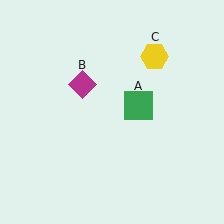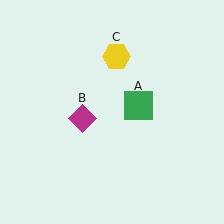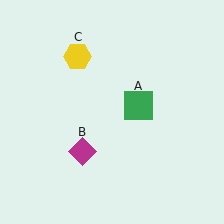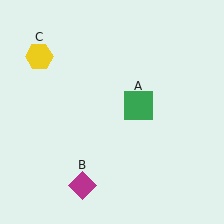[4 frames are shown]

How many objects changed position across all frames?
2 objects changed position: magenta diamond (object B), yellow hexagon (object C).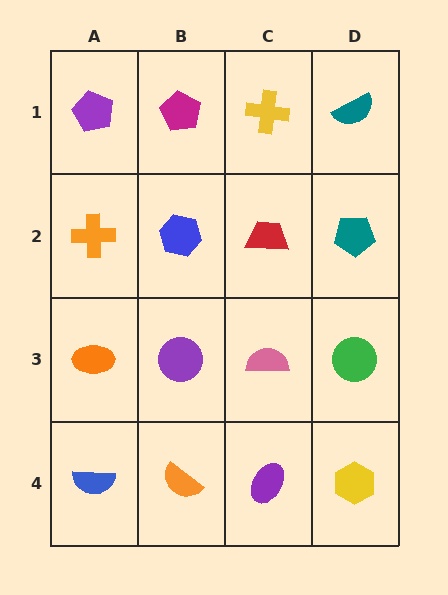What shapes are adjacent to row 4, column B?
A purple circle (row 3, column B), a blue semicircle (row 4, column A), a purple ellipse (row 4, column C).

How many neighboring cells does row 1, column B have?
3.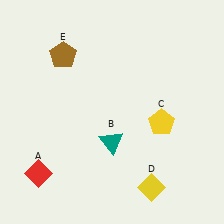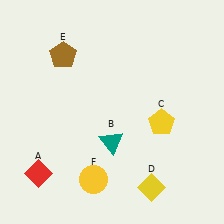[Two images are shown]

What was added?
A yellow circle (F) was added in Image 2.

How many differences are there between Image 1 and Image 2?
There is 1 difference between the two images.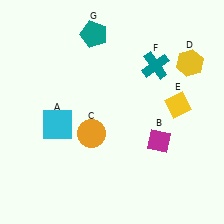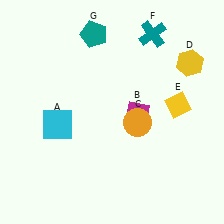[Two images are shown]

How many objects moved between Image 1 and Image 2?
3 objects moved between the two images.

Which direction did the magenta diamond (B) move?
The magenta diamond (B) moved up.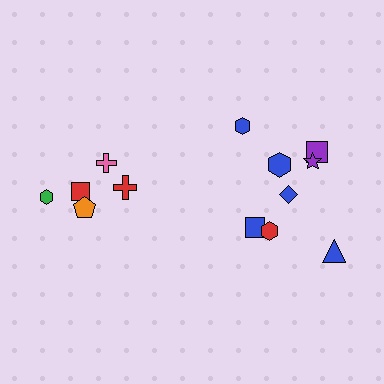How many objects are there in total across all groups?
There are 13 objects.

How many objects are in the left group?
There are 5 objects.